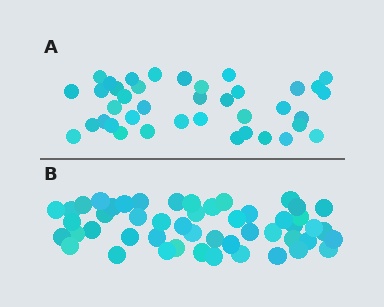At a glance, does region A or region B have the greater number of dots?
Region B (the bottom region) has more dots.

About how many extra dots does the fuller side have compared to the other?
Region B has roughly 12 or so more dots than region A.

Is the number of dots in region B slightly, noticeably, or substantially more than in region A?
Region B has noticeably more, but not dramatically so. The ratio is roughly 1.3 to 1.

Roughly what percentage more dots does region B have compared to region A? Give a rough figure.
About 30% more.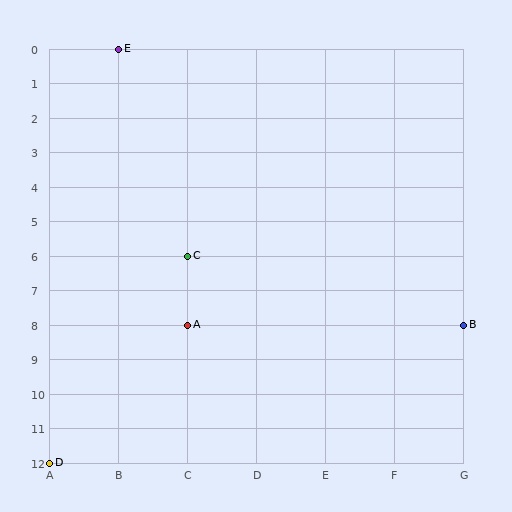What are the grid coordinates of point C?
Point C is at grid coordinates (C, 6).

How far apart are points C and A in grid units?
Points C and A are 2 rows apart.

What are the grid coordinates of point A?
Point A is at grid coordinates (C, 8).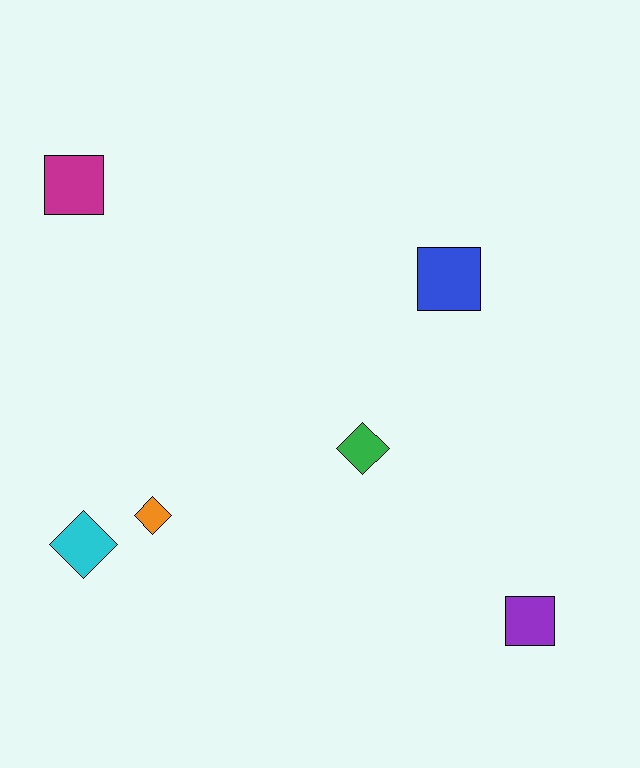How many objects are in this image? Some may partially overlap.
There are 6 objects.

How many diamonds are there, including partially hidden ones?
There are 3 diamonds.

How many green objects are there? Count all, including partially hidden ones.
There is 1 green object.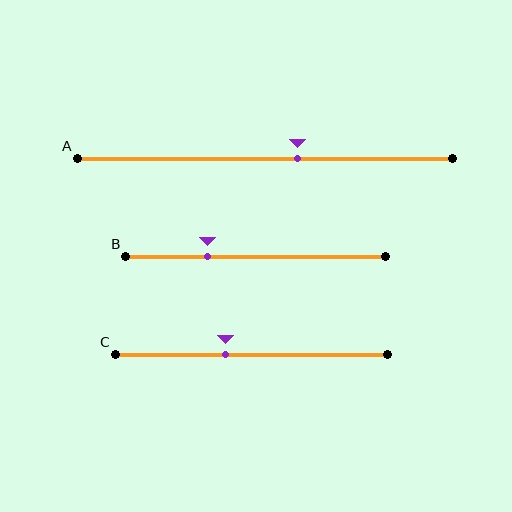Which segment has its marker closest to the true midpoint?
Segment A has its marker closest to the true midpoint.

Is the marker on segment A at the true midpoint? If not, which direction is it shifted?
No, the marker on segment A is shifted to the right by about 9% of the segment length.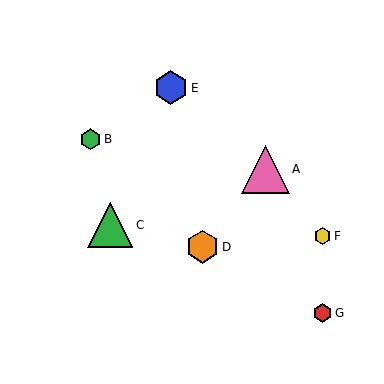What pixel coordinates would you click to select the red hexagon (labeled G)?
Click at (323, 313) to select the red hexagon G.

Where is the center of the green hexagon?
The center of the green hexagon is at (90, 139).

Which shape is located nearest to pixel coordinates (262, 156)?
The pink triangle (labeled A) at (266, 169) is nearest to that location.